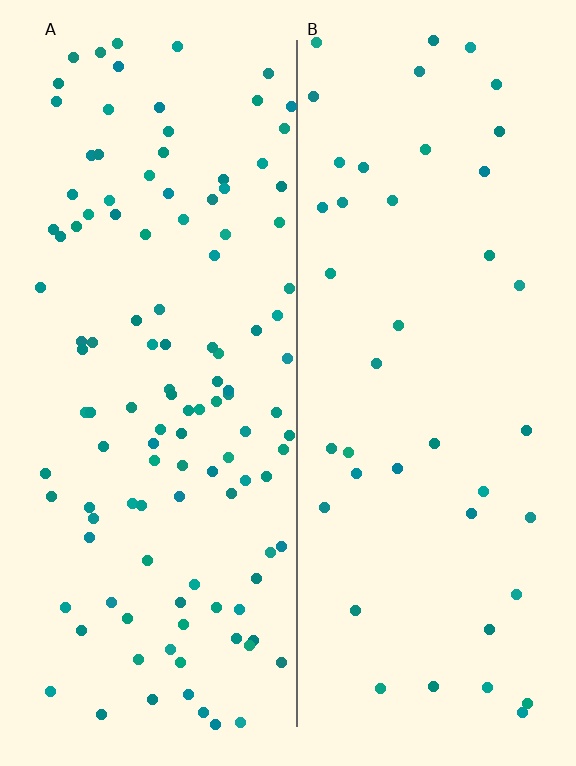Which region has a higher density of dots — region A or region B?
A (the left).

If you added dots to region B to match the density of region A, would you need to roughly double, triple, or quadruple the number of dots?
Approximately triple.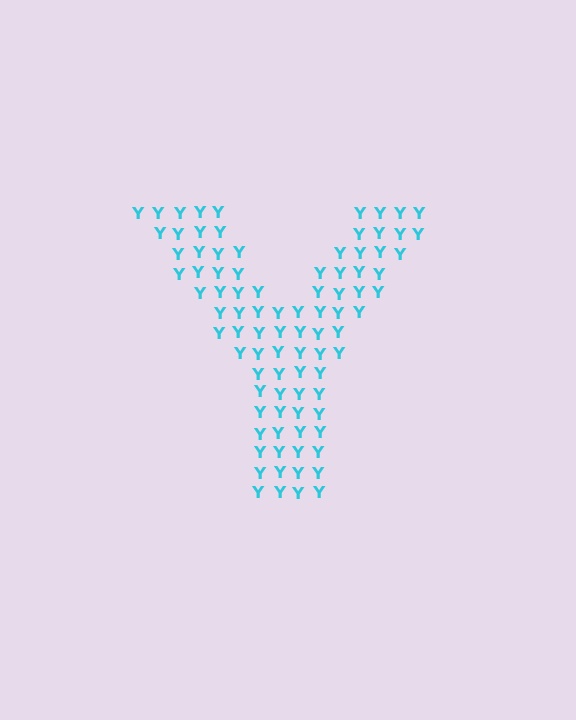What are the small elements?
The small elements are letter Y's.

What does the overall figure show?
The overall figure shows the letter Y.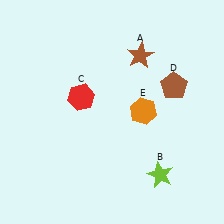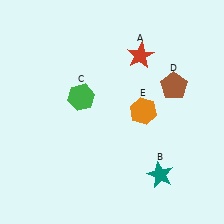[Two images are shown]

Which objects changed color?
A changed from brown to red. B changed from lime to teal. C changed from red to green.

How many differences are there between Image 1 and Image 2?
There are 3 differences between the two images.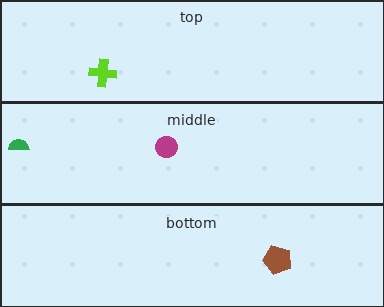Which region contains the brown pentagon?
The bottom region.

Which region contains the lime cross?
The top region.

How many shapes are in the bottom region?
1.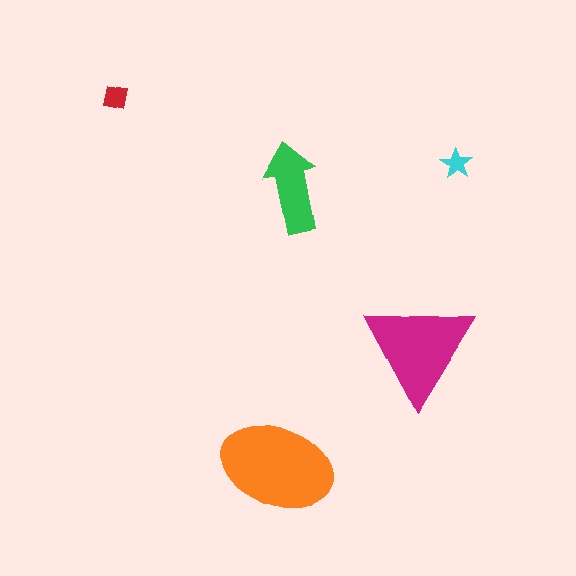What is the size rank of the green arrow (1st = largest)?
3rd.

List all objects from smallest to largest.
The cyan star, the red square, the green arrow, the magenta triangle, the orange ellipse.